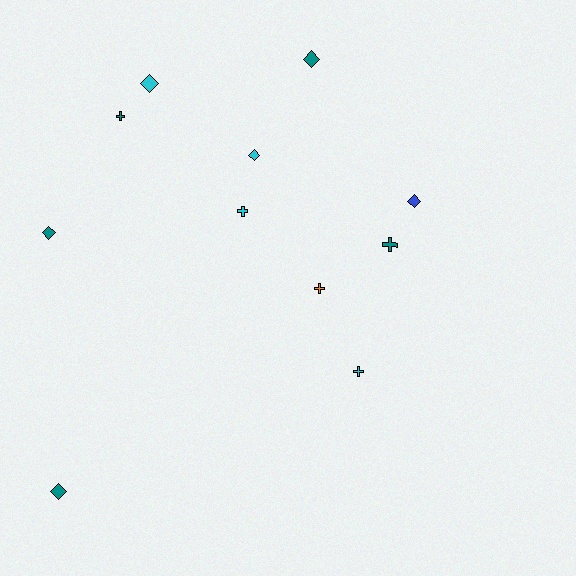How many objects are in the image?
There are 11 objects.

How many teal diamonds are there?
There are 3 teal diamonds.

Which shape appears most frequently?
Diamond, with 6 objects.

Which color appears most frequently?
Teal, with 5 objects.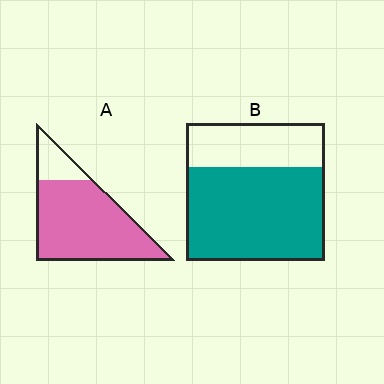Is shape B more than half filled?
Yes.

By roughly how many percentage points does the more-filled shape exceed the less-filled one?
By roughly 15 percentage points (A over B).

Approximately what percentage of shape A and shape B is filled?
A is approximately 85% and B is approximately 70%.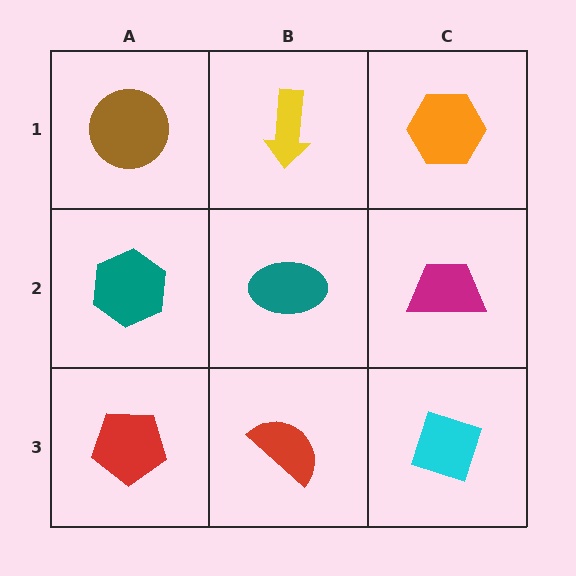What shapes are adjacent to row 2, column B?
A yellow arrow (row 1, column B), a red semicircle (row 3, column B), a teal hexagon (row 2, column A), a magenta trapezoid (row 2, column C).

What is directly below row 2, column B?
A red semicircle.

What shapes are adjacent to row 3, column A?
A teal hexagon (row 2, column A), a red semicircle (row 3, column B).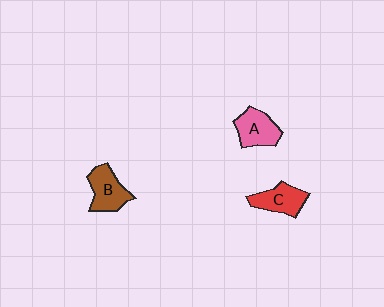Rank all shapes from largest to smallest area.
From largest to smallest: B (brown), A (pink), C (red).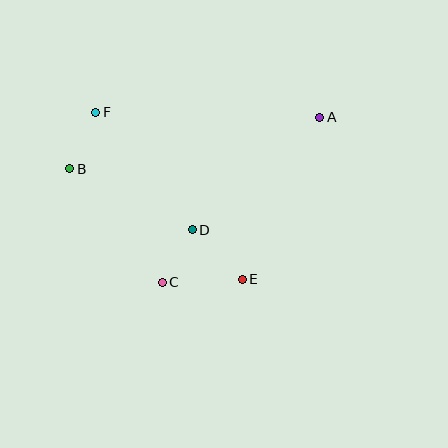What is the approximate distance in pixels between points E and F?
The distance between E and F is approximately 222 pixels.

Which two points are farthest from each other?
Points A and B are farthest from each other.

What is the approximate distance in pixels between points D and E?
The distance between D and E is approximately 70 pixels.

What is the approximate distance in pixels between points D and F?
The distance between D and F is approximately 152 pixels.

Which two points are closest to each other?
Points C and D are closest to each other.